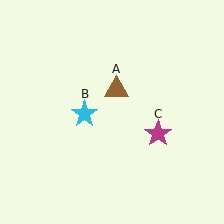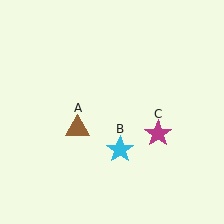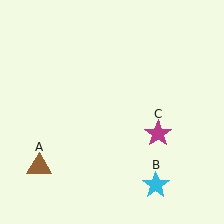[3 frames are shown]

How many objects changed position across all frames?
2 objects changed position: brown triangle (object A), cyan star (object B).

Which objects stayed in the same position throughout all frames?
Magenta star (object C) remained stationary.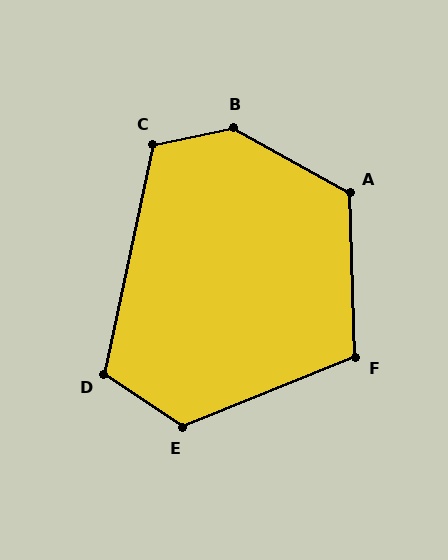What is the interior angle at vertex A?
Approximately 122 degrees (obtuse).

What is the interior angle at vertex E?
Approximately 124 degrees (obtuse).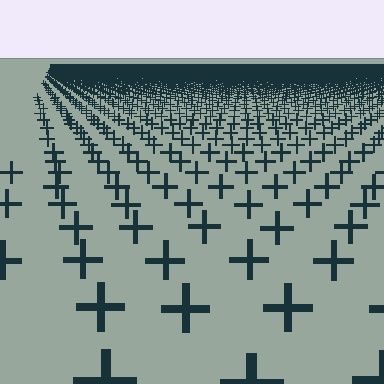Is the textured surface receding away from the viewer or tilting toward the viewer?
The surface is receding away from the viewer. Texture elements get smaller and denser toward the top.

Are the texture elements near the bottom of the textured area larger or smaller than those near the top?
Larger. Near the bottom, elements are closer to the viewer and appear at a bigger on-screen size.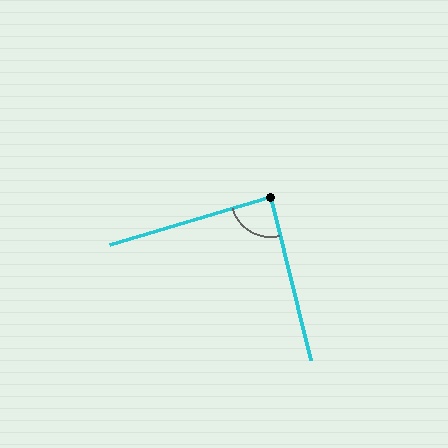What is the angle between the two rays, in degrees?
Approximately 88 degrees.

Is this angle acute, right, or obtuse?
It is approximately a right angle.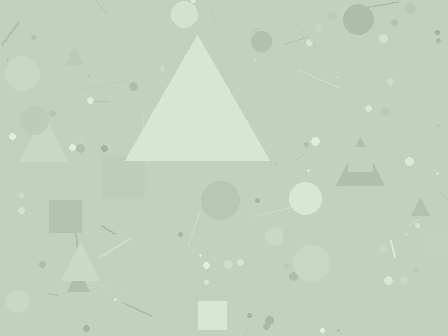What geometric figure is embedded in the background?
A triangle is embedded in the background.